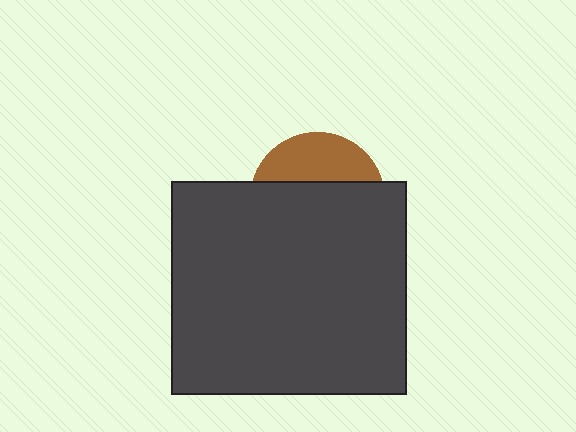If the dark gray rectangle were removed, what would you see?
You would see the complete brown circle.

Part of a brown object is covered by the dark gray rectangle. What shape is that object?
It is a circle.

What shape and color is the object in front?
The object in front is a dark gray rectangle.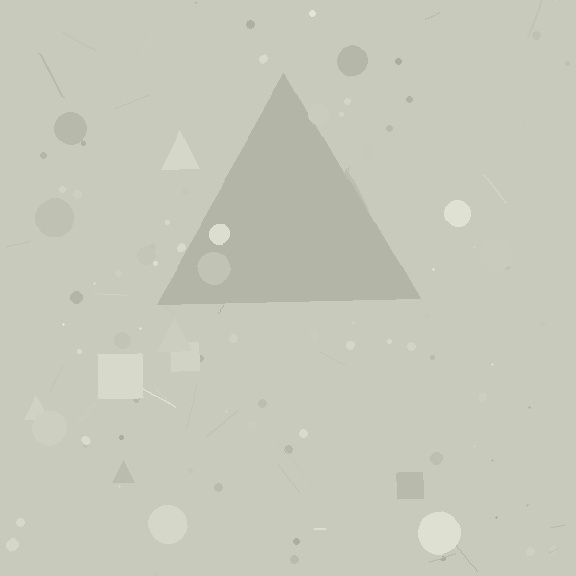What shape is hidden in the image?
A triangle is hidden in the image.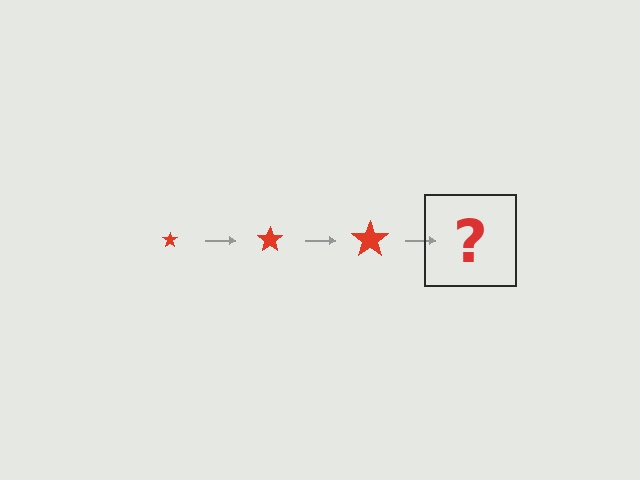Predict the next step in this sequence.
The next step is a red star, larger than the previous one.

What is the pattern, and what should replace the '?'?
The pattern is that the star gets progressively larger each step. The '?' should be a red star, larger than the previous one.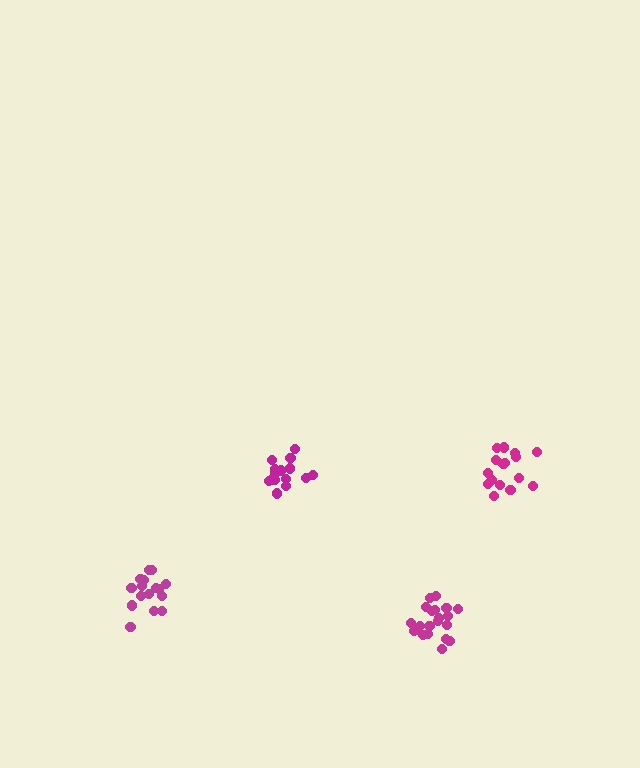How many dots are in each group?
Group 1: 17 dots, Group 2: 21 dots, Group 3: 16 dots, Group 4: 16 dots (70 total).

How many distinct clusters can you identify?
There are 4 distinct clusters.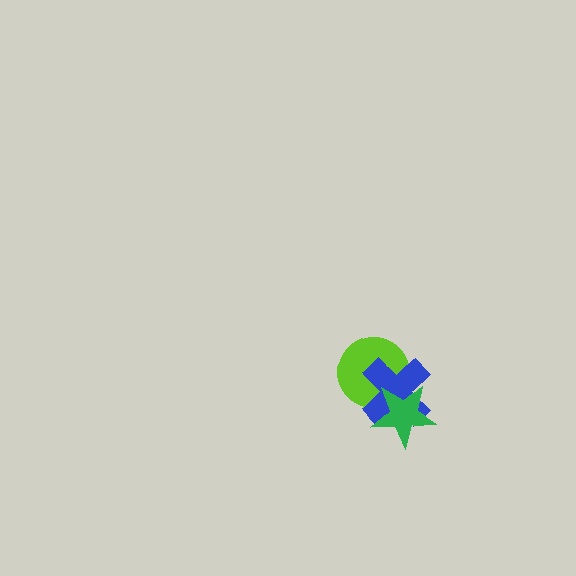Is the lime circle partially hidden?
Yes, it is partially covered by another shape.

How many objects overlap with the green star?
2 objects overlap with the green star.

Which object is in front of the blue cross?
The green star is in front of the blue cross.